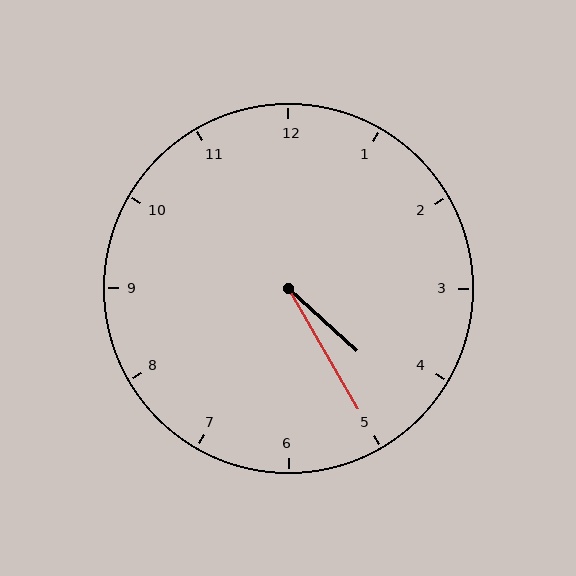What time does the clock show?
4:25.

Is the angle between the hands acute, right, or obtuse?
It is acute.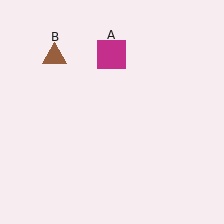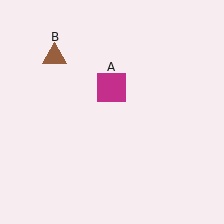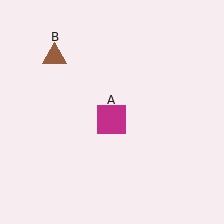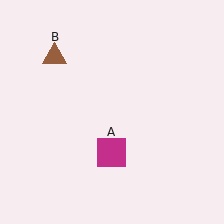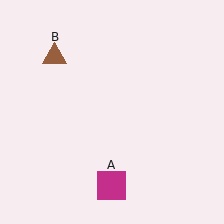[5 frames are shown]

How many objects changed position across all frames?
1 object changed position: magenta square (object A).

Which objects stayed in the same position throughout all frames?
Brown triangle (object B) remained stationary.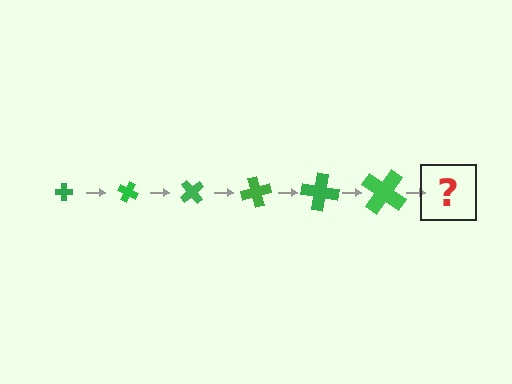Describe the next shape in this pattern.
It should be a cross, larger than the previous one and rotated 150 degrees from the start.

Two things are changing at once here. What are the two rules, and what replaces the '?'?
The two rules are that the cross grows larger each step and it rotates 25 degrees each step. The '?' should be a cross, larger than the previous one and rotated 150 degrees from the start.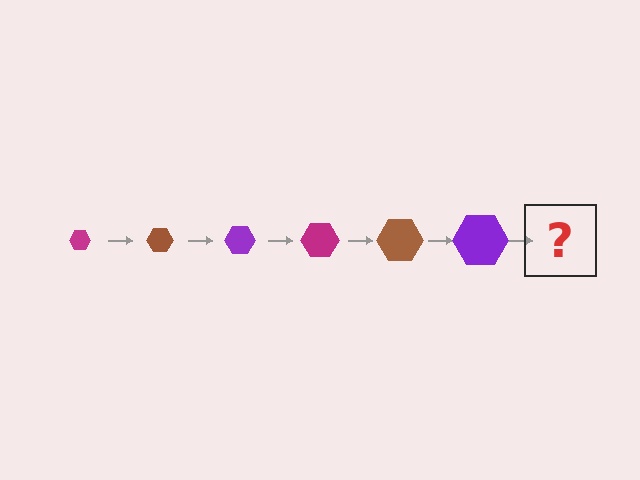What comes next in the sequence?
The next element should be a magenta hexagon, larger than the previous one.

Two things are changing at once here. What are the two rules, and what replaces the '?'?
The two rules are that the hexagon grows larger each step and the color cycles through magenta, brown, and purple. The '?' should be a magenta hexagon, larger than the previous one.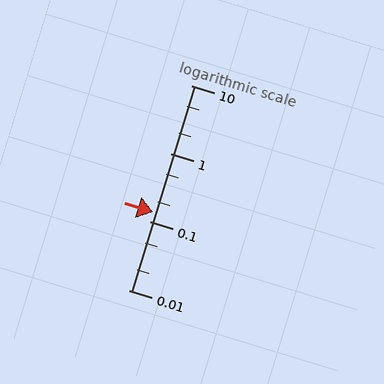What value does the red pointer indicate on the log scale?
The pointer indicates approximately 0.14.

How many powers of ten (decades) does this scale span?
The scale spans 3 decades, from 0.01 to 10.